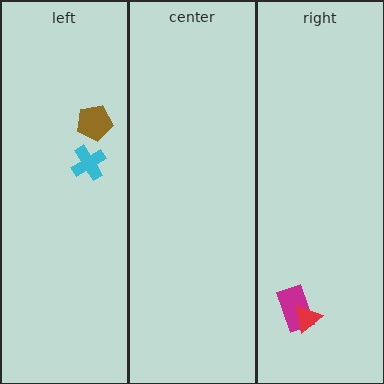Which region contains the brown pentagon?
The left region.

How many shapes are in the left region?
2.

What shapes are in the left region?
The cyan cross, the brown pentagon.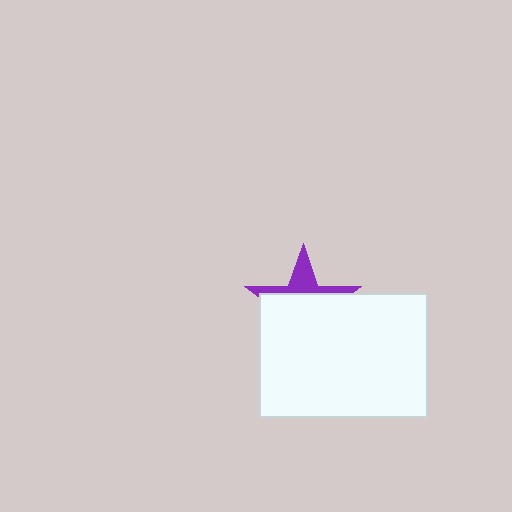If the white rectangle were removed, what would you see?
You would see the complete purple star.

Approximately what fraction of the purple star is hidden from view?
Roughly 67% of the purple star is hidden behind the white rectangle.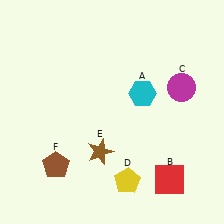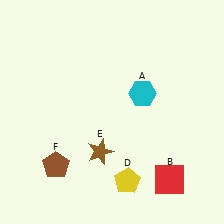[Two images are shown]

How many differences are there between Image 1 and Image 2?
There is 1 difference between the two images.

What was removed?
The magenta circle (C) was removed in Image 2.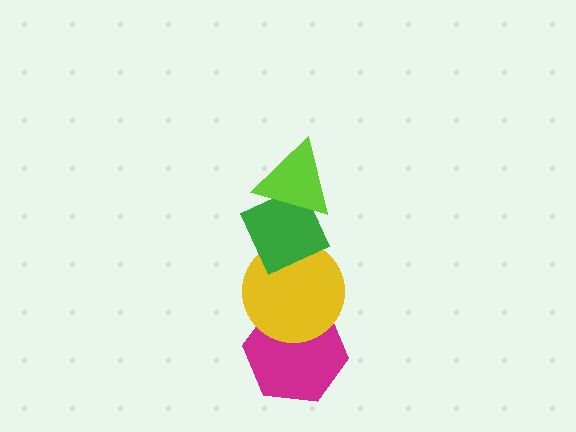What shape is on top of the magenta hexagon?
The yellow circle is on top of the magenta hexagon.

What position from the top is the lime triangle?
The lime triangle is 1st from the top.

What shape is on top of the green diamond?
The lime triangle is on top of the green diamond.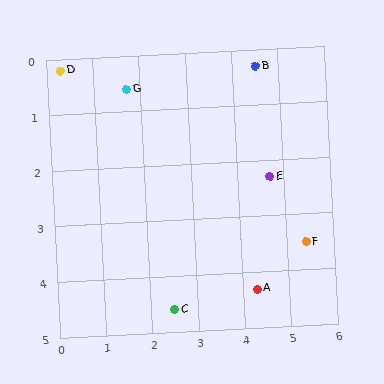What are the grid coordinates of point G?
Point G is at approximately (1.7, 0.6).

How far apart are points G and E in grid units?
Points G and E are about 3.4 grid units apart.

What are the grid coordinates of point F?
Point F is at approximately (5.4, 3.5).